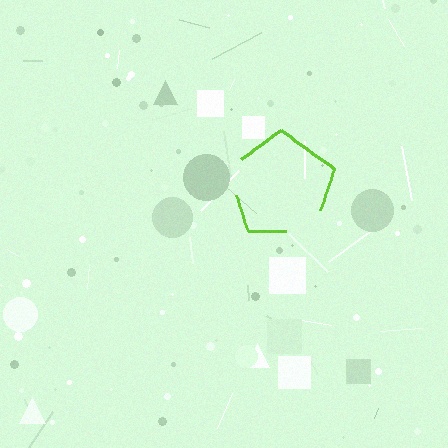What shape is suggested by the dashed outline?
The dashed outline suggests a pentagon.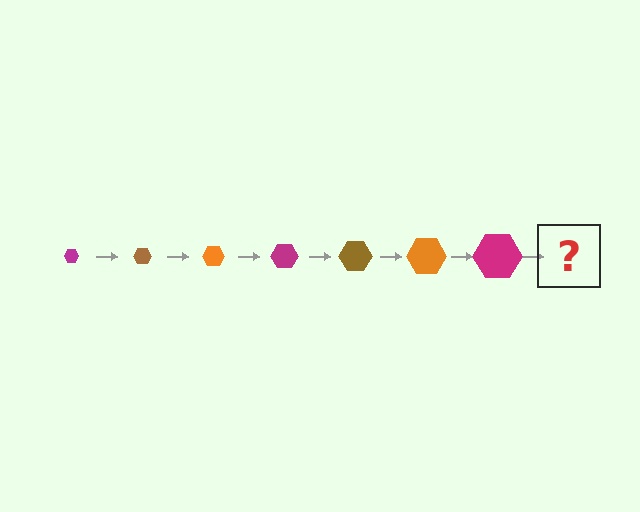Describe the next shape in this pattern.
It should be a brown hexagon, larger than the previous one.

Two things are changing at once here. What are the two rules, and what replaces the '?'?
The two rules are that the hexagon grows larger each step and the color cycles through magenta, brown, and orange. The '?' should be a brown hexagon, larger than the previous one.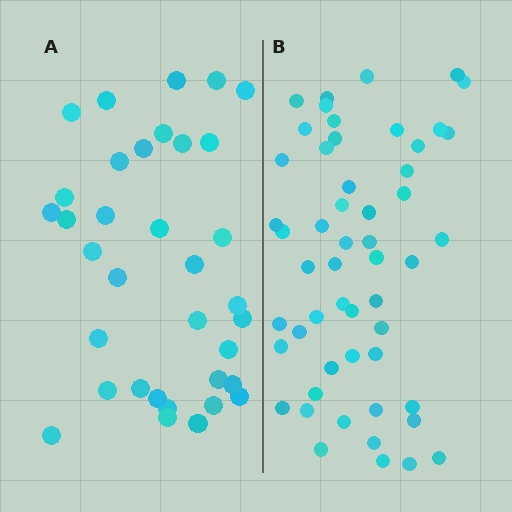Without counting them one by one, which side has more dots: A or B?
Region B (the right region) has more dots.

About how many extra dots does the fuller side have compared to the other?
Region B has approximately 20 more dots than region A.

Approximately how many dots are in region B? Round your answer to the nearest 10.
About 50 dots. (The exact count is 53, which rounds to 50.)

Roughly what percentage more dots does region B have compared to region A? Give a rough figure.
About 50% more.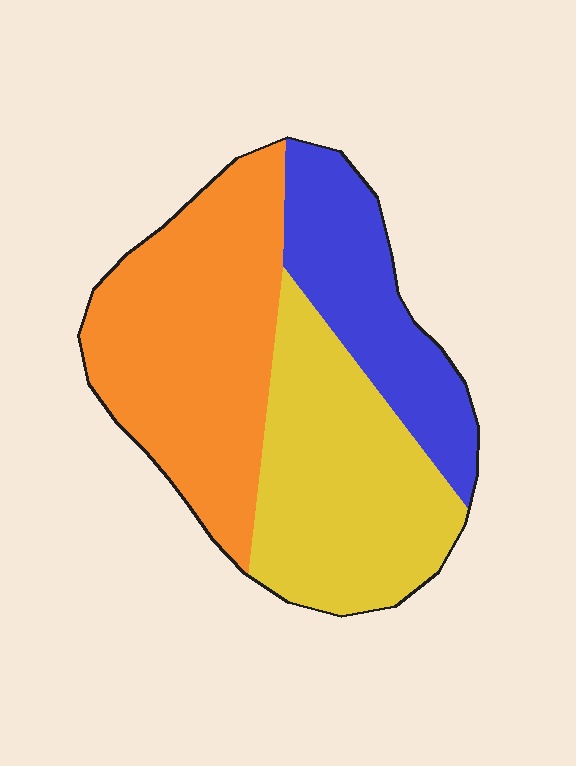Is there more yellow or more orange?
Orange.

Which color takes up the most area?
Orange, at roughly 40%.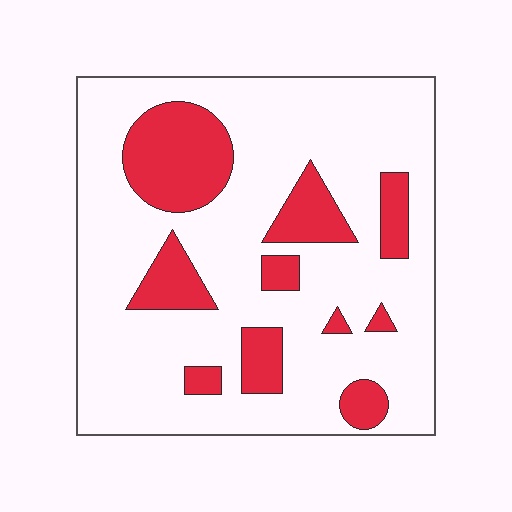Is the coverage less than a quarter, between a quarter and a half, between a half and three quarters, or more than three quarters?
Less than a quarter.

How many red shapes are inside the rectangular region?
10.